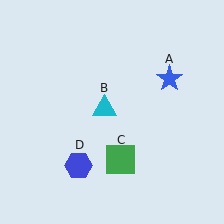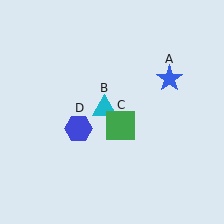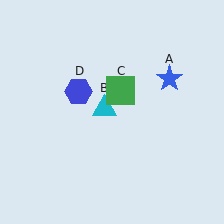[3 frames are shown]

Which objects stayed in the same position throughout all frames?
Blue star (object A) and cyan triangle (object B) remained stationary.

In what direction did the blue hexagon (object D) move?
The blue hexagon (object D) moved up.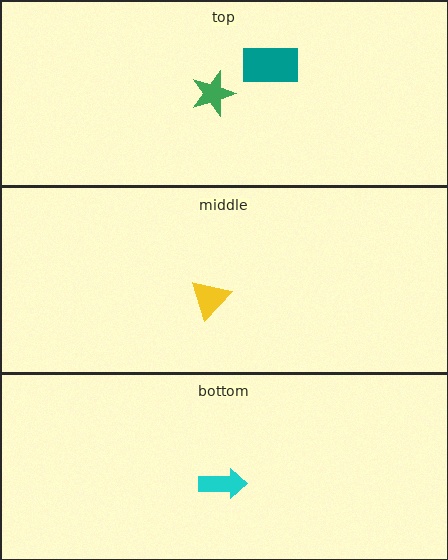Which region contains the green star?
The top region.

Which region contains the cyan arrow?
The bottom region.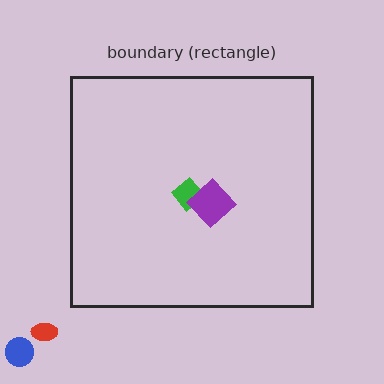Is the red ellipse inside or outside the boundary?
Outside.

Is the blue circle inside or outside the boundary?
Outside.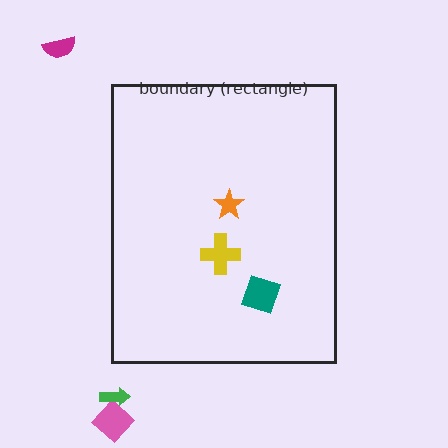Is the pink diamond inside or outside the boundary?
Outside.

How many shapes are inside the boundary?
3 inside, 3 outside.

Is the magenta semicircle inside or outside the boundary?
Outside.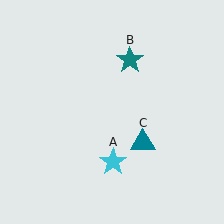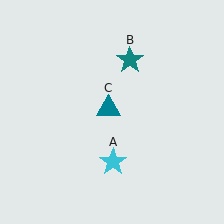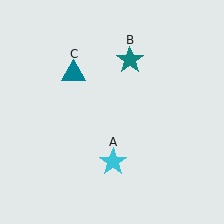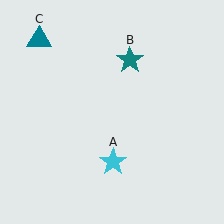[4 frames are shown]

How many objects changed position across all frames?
1 object changed position: teal triangle (object C).